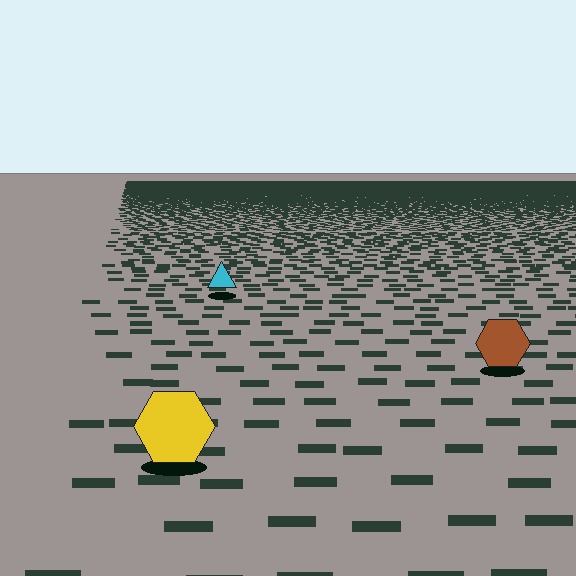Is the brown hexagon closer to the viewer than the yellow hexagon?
No. The yellow hexagon is closer — you can tell from the texture gradient: the ground texture is coarser near it.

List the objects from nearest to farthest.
From nearest to farthest: the yellow hexagon, the brown hexagon, the cyan triangle.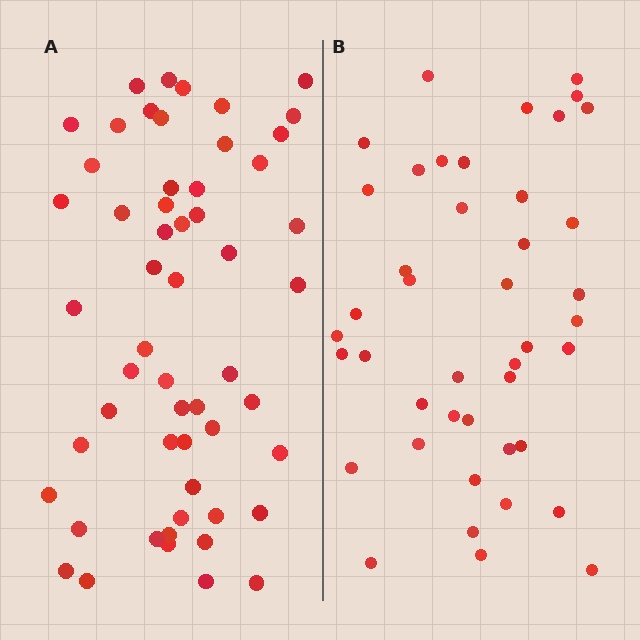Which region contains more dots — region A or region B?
Region A (the left region) has more dots.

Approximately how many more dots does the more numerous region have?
Region A has roughly 12 or so more dots than region B.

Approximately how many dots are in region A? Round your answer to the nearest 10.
About 60 dots. (The exact count is 55, which rounds to 60.)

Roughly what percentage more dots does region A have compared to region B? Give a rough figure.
About 30% more.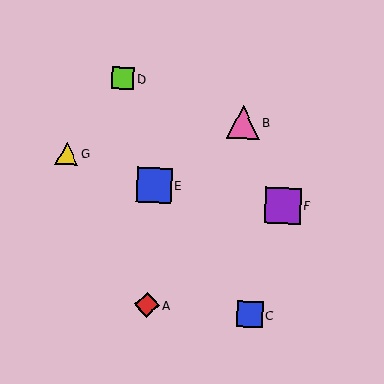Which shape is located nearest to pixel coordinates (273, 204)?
The purple square (labeled F) at (283, 205) is nearest to that location.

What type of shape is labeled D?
Shape D is a lime square.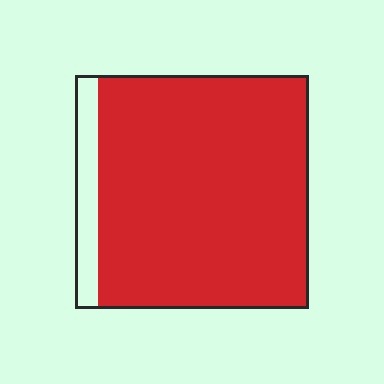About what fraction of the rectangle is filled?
About nine tenths (9/10).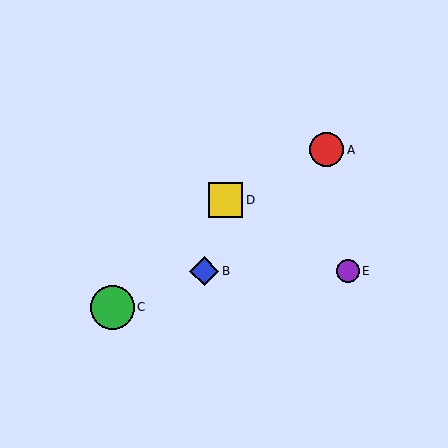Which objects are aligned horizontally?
Objects B, E are aligned horizontally.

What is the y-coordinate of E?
Object E is at y≈271.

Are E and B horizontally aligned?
Yes, both are at y≈271.